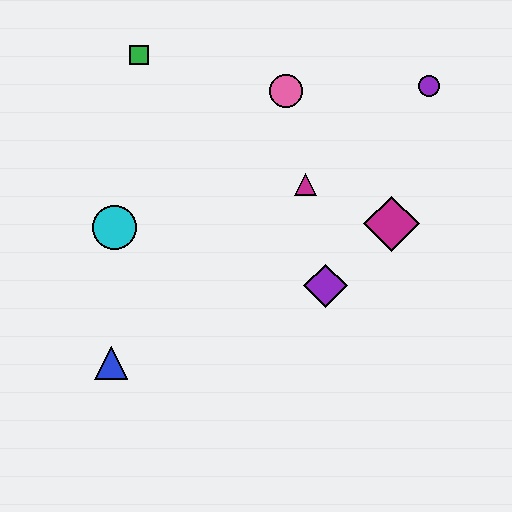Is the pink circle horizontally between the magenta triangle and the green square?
Yes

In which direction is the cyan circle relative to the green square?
The cyan circle is below the green square.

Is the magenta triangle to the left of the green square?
No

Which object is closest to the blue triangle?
The cyan circle is closest to the blue triangle.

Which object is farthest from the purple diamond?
The green square is farthest from the purple diamond.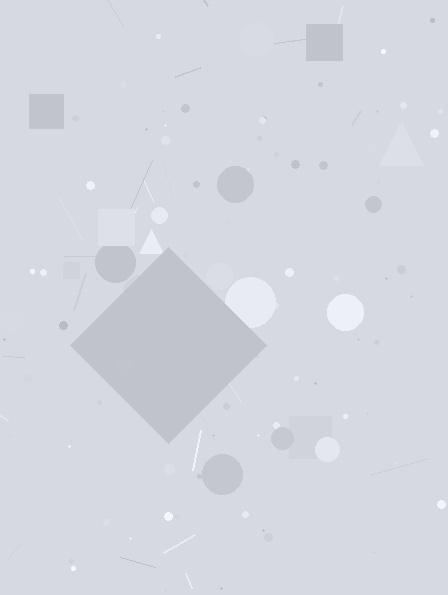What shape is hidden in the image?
A diamond is hidden in the image.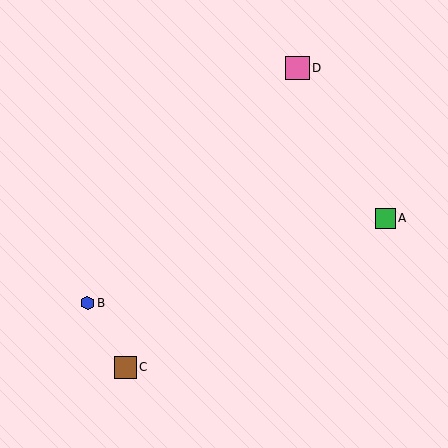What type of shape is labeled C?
Shape C is a brown square.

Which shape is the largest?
The pink square (labeled D) is the largest.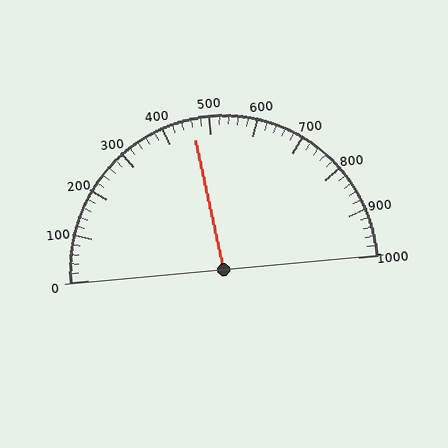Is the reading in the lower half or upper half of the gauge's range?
The reading is in the lower half of the range (0 to 1000).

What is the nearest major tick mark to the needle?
The nearest major tick mark is 500.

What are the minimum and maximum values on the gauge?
The gauge ranges from 0 to 1000.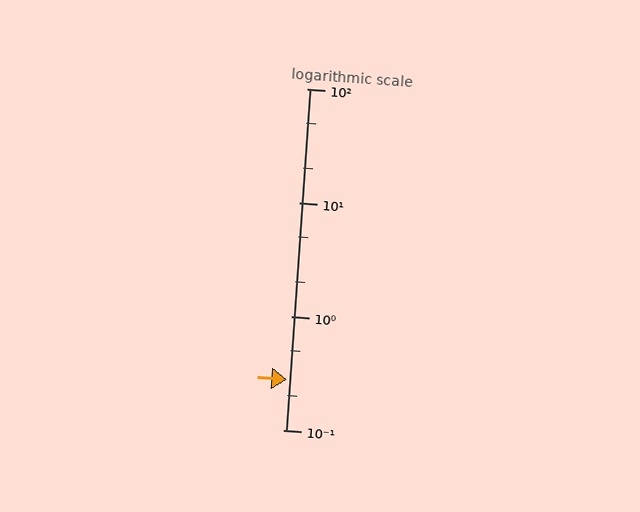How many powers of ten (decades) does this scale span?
The scale spans 3 decades, from 0.1 to 100.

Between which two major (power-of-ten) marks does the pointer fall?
The pointer is between 0.1 and 1.